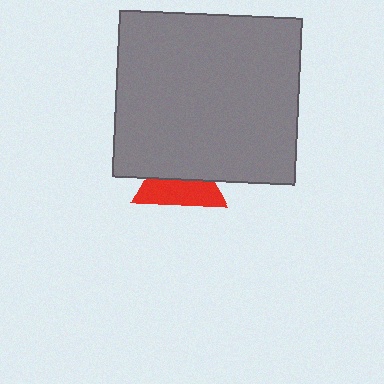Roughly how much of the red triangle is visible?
About half of it is visible (roughly 48%).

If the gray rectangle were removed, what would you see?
You would see the complete red triangle.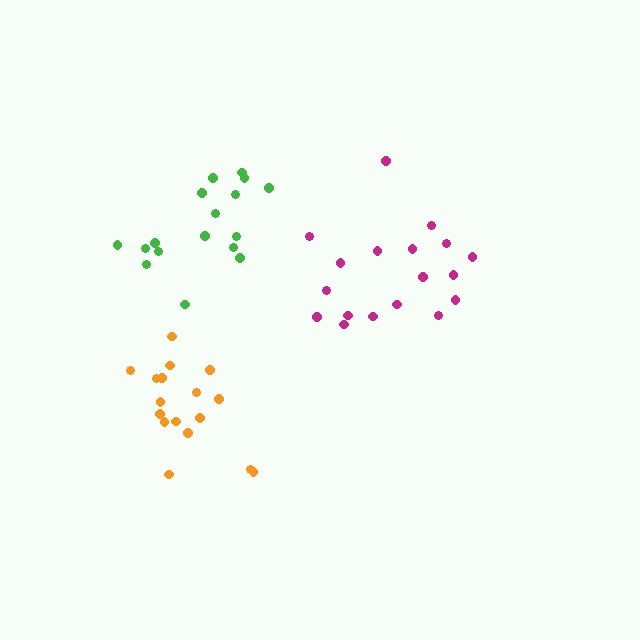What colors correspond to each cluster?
The clusters are colored: orange, magenta, green.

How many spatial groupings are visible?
There are 3 spatial groupings.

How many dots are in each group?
Group 1: 17 dots, Group 2: 18 dots, Group 3: 17 dots (52 total).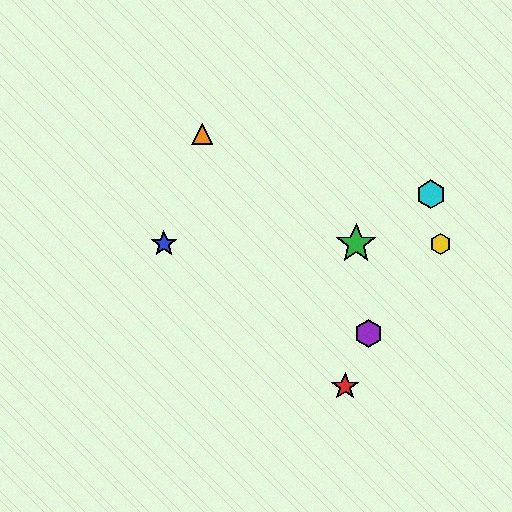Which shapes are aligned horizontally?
The blue star, the green star, the yellow hexagon are aligned horizontally.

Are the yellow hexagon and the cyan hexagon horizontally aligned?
No, the yellow hexagon is at y≈244 and the cyan hexagon is at y≈194.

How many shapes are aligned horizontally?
3 shapes (the blue star, the green star, the yellow hexagon) are aligned horizontally.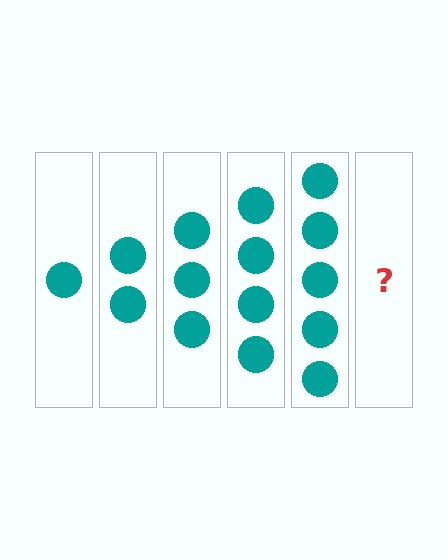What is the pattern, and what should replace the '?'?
The pattern is that each step adds one more circle. The '?' should be 6 circles.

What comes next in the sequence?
The next element should be 6 circles.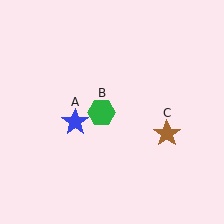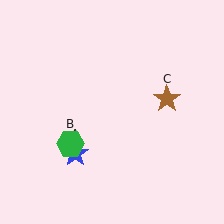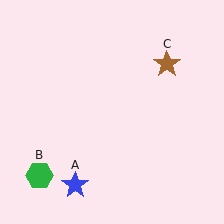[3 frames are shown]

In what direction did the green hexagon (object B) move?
The green hexagon (object B) moved down and to the left.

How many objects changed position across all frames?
3 objects changed position: blue star (object A), green hexagon (object B), brown star (object C).